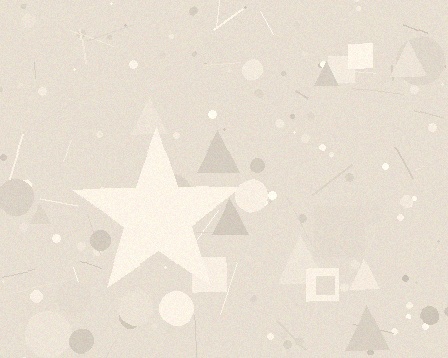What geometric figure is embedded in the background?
A star is embedded in the background.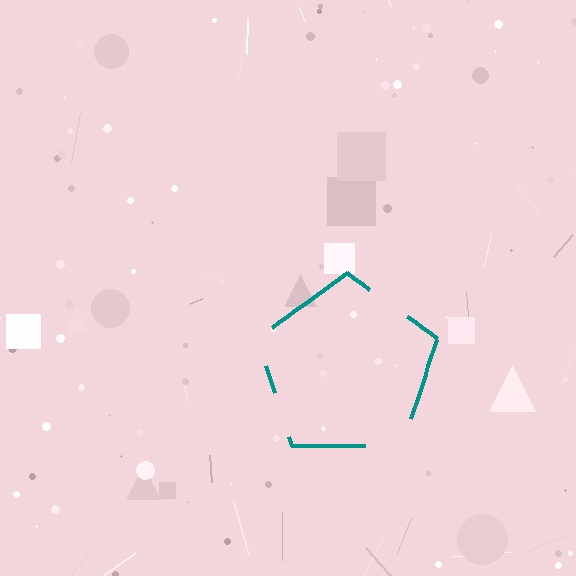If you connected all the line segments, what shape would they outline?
They would outline a pentagon.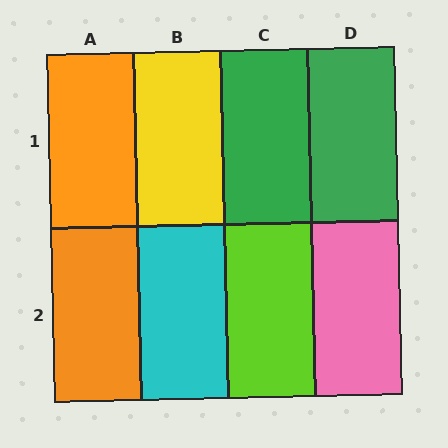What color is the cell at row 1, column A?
Orange.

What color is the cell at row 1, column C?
Green.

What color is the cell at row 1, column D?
Green.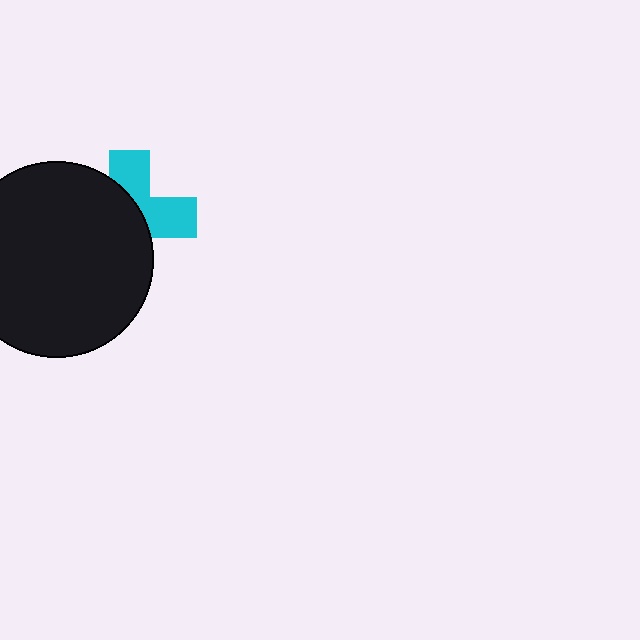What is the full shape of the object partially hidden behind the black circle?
The partially hidden object is a cyan cross.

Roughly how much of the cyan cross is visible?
A small part of it is visible (roughly 41%).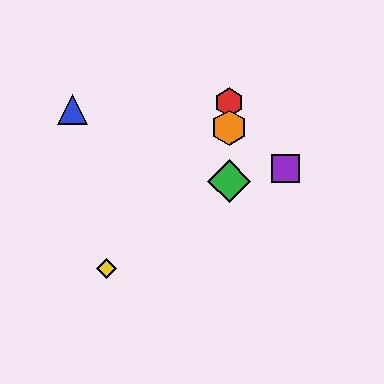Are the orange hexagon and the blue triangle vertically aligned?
No, the orange hexagon is at x≈229 and the blue triangle is at x≈72.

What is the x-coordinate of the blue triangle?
The blue triangle is at x≈72.